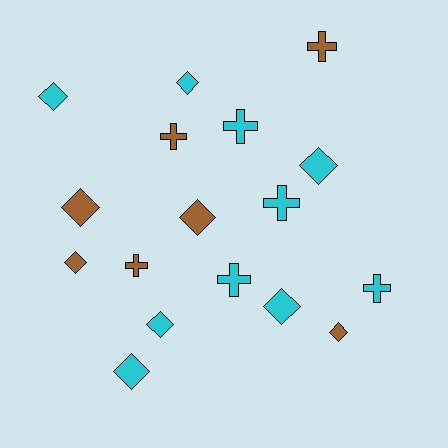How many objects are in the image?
There are 17 objects.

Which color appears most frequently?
Cyan, with 10 objects.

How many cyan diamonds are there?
There are 6 cyan diamonds.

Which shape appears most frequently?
Diamond, with 10 objects.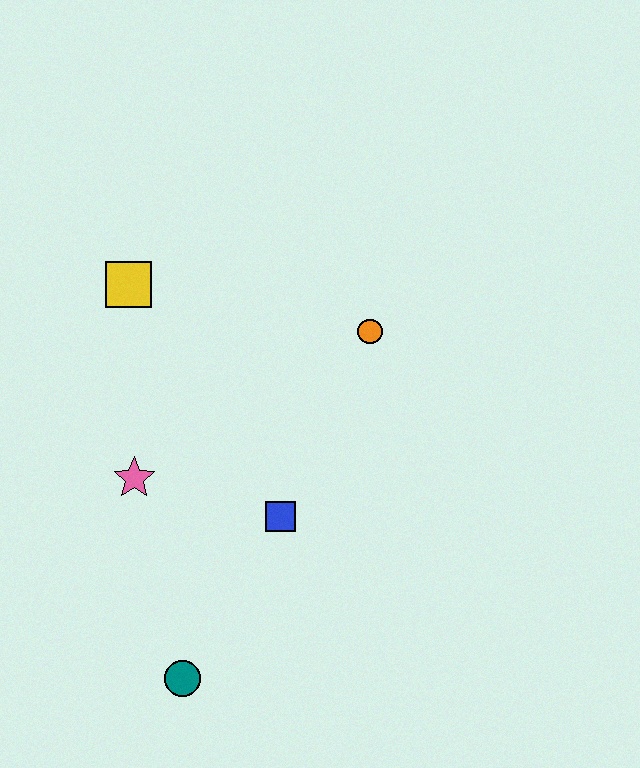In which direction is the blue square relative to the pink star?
The blue square is to the right of the pink star.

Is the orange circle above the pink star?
Yes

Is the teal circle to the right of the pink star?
Yes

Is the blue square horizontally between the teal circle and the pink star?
No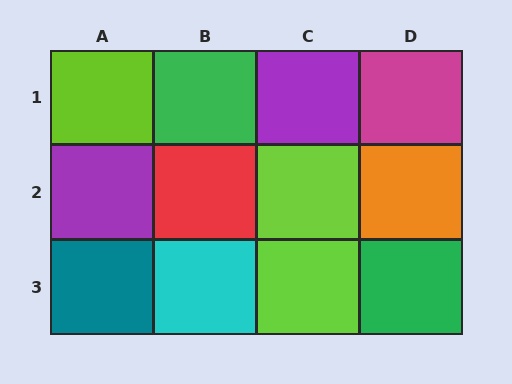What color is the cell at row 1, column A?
Lime.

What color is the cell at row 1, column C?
Purple.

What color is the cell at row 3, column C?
Lime.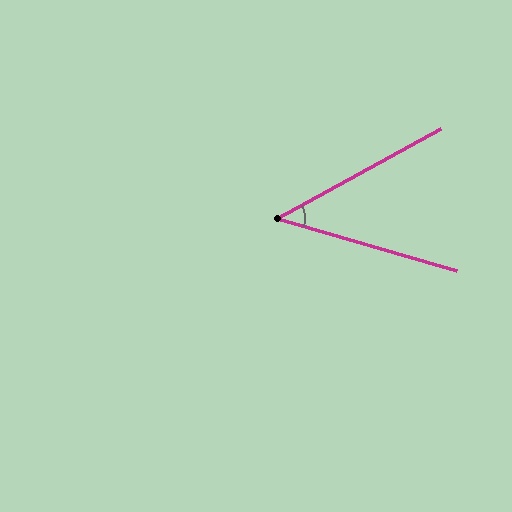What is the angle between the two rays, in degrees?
Approximately 45 degrees.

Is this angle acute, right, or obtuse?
It is acute.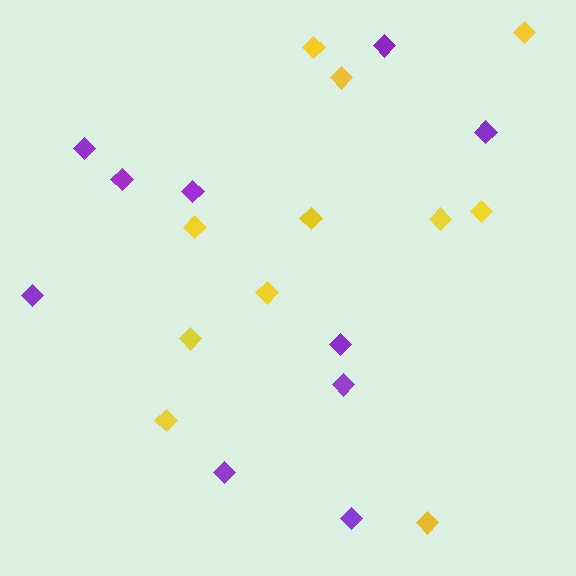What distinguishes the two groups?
There are 2 groups: one group of purple diamonds (10) and one group of yellow diamonds (11).